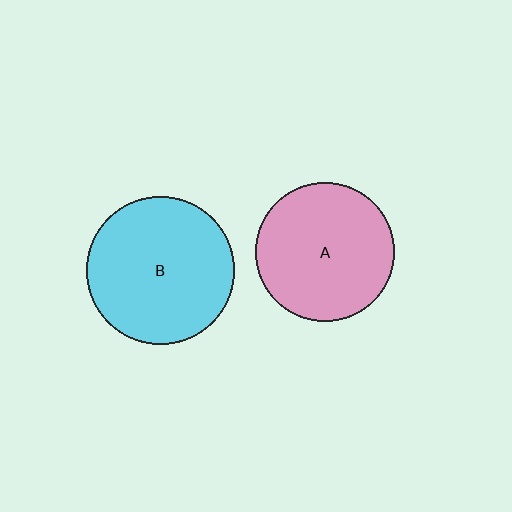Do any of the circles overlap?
No, none of the circles overlap.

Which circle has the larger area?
Circle B (cyan).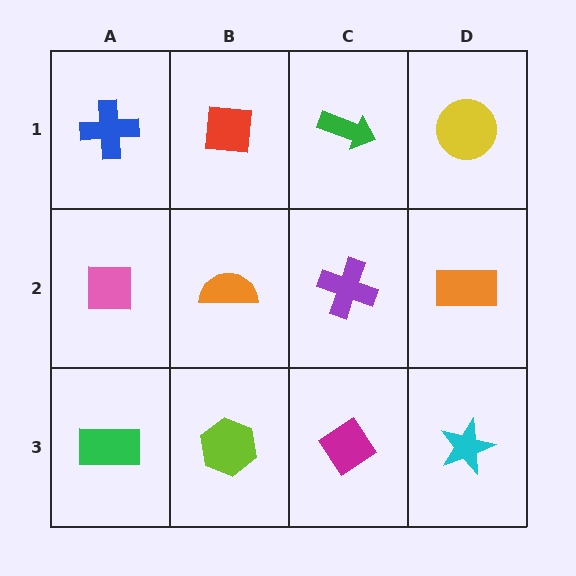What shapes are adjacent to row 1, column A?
A pink square (row 2, column A), a red square (row 1, column B).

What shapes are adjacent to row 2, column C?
A green arrow (row 1, column C), a magenta diamond (row 3, column C), an orange semicircle (row 2, column B), an orange rectangle (row 2, column D).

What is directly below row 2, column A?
A green rectangle.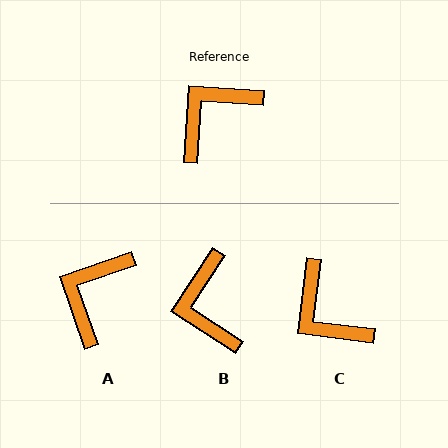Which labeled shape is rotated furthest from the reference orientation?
C, about 86 degrees away.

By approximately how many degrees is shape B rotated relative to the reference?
Approximately 60 degrees counter-clockwise.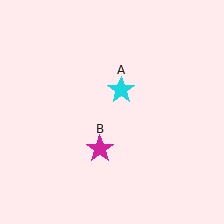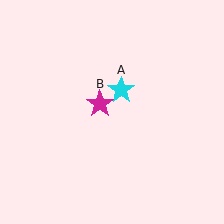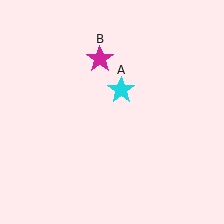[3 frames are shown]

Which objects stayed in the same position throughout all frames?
Cyan star (object A) remained stationary.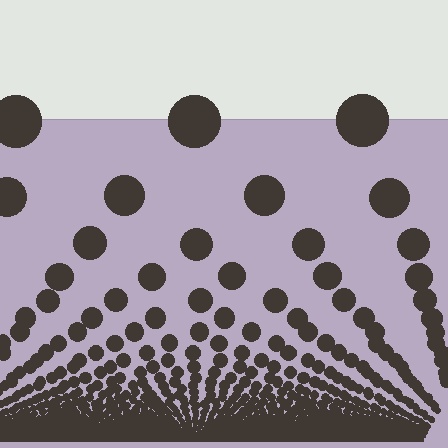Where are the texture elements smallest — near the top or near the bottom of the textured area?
Near the bottom.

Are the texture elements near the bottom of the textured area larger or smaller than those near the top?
Smaller. The gradient is inverted — elements near the bottom are smaller and denser.